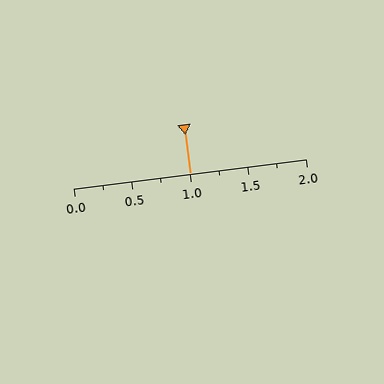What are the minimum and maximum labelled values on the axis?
The axis runs from 0.0 to 2.0.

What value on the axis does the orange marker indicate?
The marker indicates approximately 1.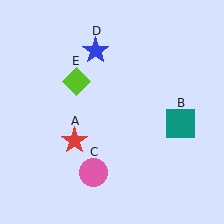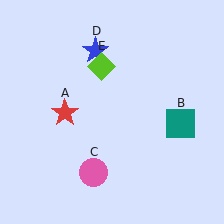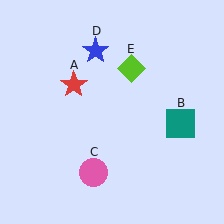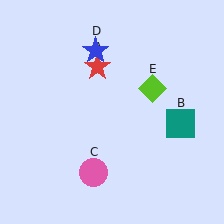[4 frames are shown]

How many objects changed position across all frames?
2 objects changed position: red star (object A), lime diamond (object E).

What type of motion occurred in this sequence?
The red star (object A), lime diamond (object E) rotated clockwise around the center of the scene.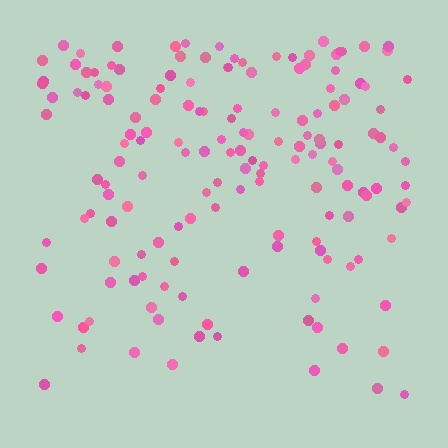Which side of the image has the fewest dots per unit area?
The bottom.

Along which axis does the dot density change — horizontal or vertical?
Vertical.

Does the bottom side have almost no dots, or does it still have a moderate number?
Still a moderate number, just noticeably fewer than the top.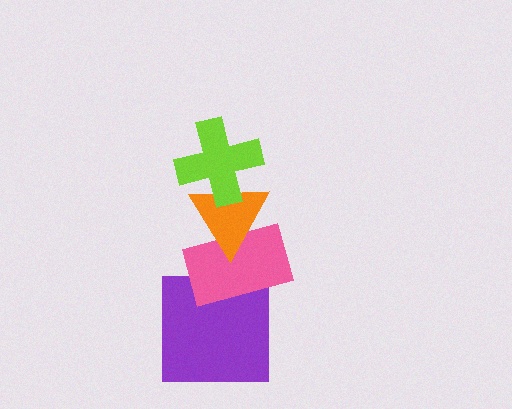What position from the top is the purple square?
The purple square is 4th from the top.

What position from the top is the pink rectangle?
The pink rectangle is 3rd from the top.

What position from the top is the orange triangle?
The orange triangle is 2nd from the top.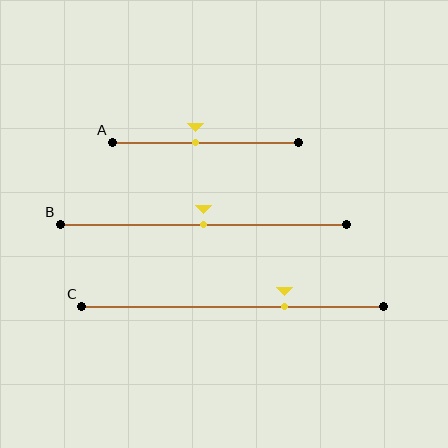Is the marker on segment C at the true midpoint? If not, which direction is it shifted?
No, the marker on segment C is shifted to the right by about 17% of the segment length.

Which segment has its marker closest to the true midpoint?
Segment B has its marker closest to the true midpoint.